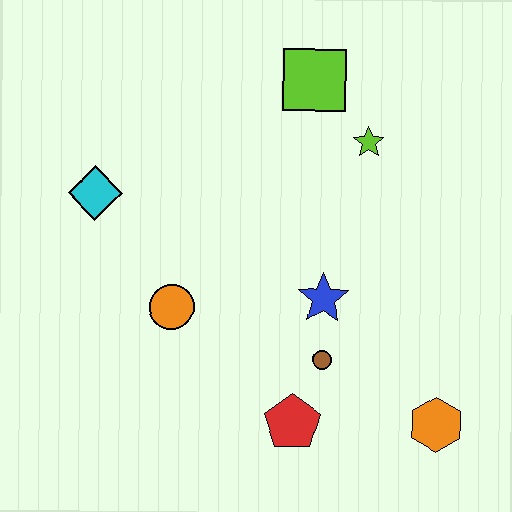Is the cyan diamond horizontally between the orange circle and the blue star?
No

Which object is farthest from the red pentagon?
The lime square is farthest from the red pentagon.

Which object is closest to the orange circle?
The cyan diamond is closest to the orange circle.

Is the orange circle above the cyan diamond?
No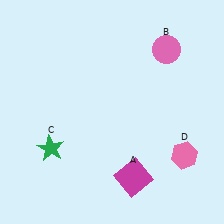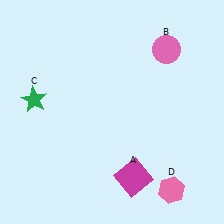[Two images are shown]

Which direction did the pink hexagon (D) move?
The pink hexagon (D) moved down.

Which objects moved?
The objects that moved are: the green star (C), the pink hexagon (D).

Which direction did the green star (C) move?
The green star (C) moved up.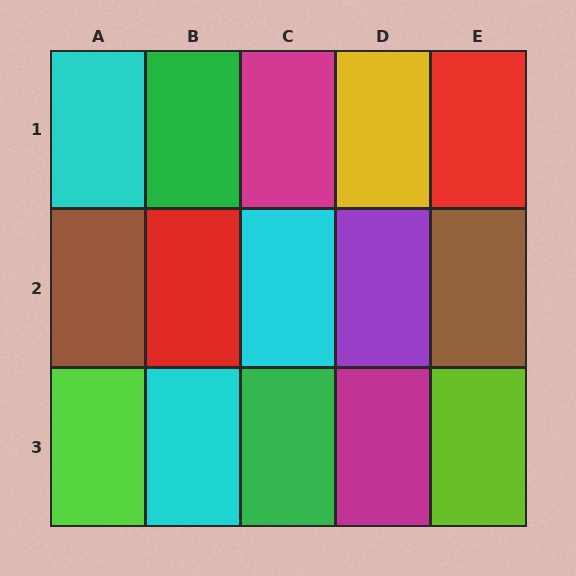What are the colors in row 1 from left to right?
Cyan, green, magenta, yellow, red.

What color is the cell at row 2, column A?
Brown.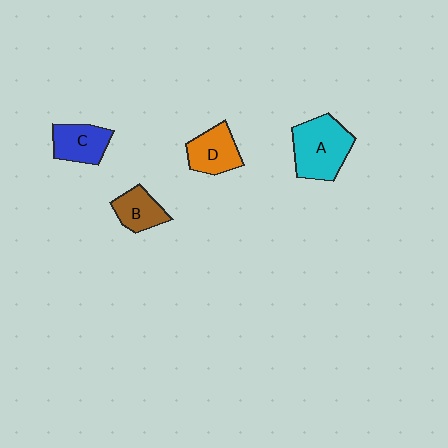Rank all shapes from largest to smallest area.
From largest to smallest: A (cyan), D (orange), C (blue), B (brown).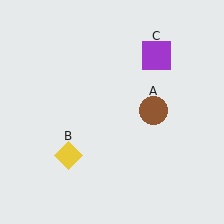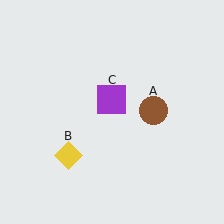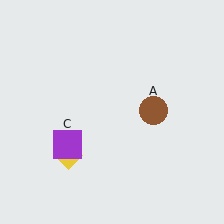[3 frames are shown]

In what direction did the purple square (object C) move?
The purple square (object C) moved down and to the left.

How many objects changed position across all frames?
1 object changed position: purple square (object C).